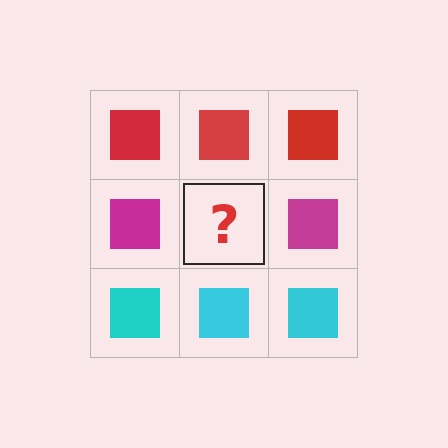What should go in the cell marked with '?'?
The missing cell should contain a magenta square.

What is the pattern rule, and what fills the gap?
The rule is that each row has a consistent color. The gap should be filled with a magenta square.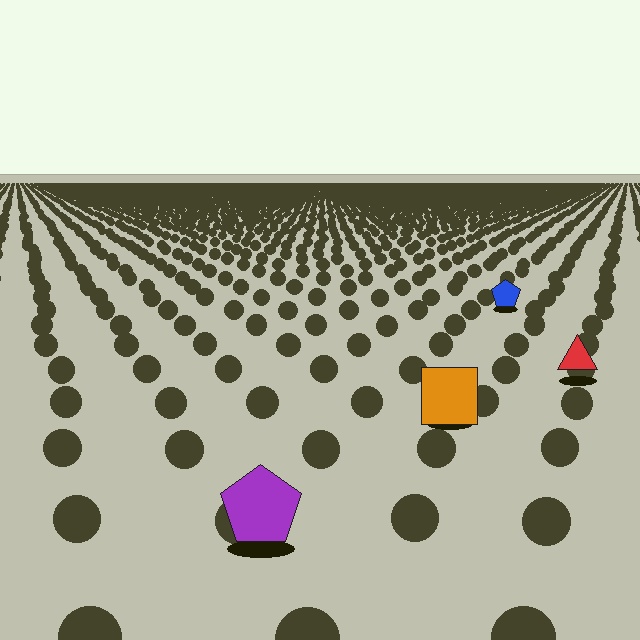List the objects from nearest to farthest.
From nearest to farthest: the purple pentagon, the orange square, the red triangle, the blue pentagon.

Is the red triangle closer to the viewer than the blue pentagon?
Yes. The red triangle is closer — you can tell from the texture gradient: the ground texture is coarser near it.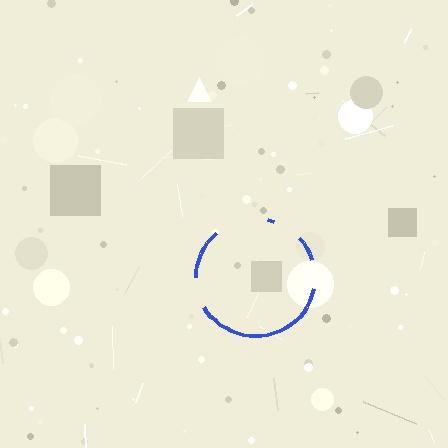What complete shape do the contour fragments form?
The contour fragments form a circle.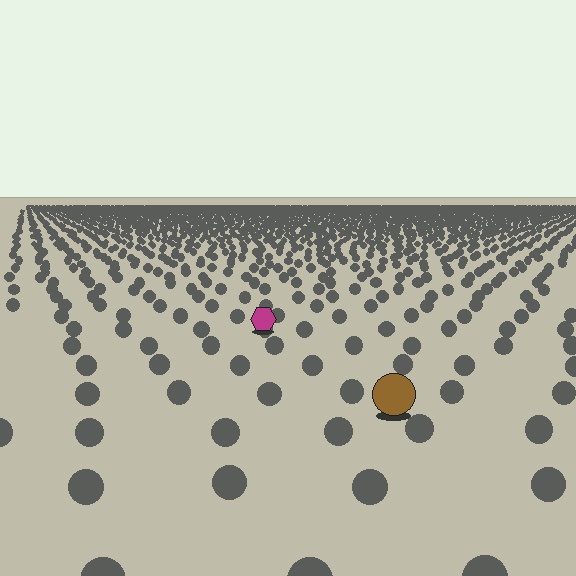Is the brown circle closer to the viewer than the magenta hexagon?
Yes. The brown circle is closer — you can tell from the texture gradient: the ground texture is coarser near it.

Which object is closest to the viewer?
The brown circle is closest. The texture marks near it are larger and more spread out.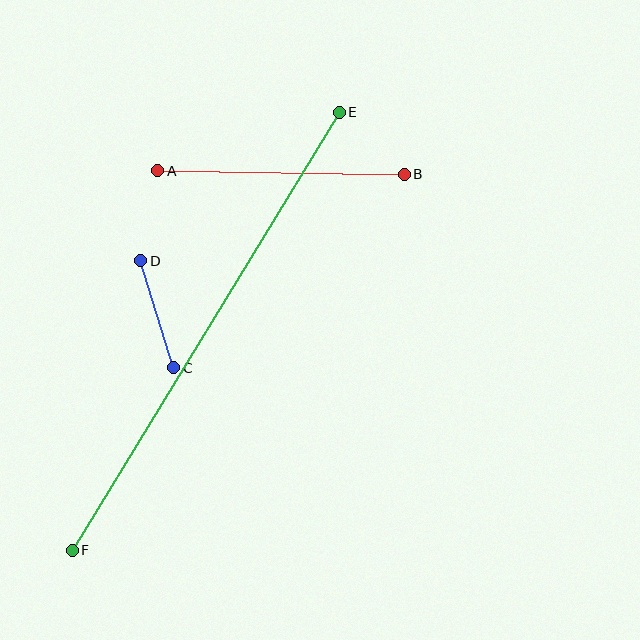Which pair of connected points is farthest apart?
Points E and F are farthest apart.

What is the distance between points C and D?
The distance is approximately 112 pixels.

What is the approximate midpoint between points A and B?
The midpoint is at approximately (281, 172) pixels.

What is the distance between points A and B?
The distance is approximately 246 pixels.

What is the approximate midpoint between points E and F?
The midpoint is at approximately (206, 331) pixels.